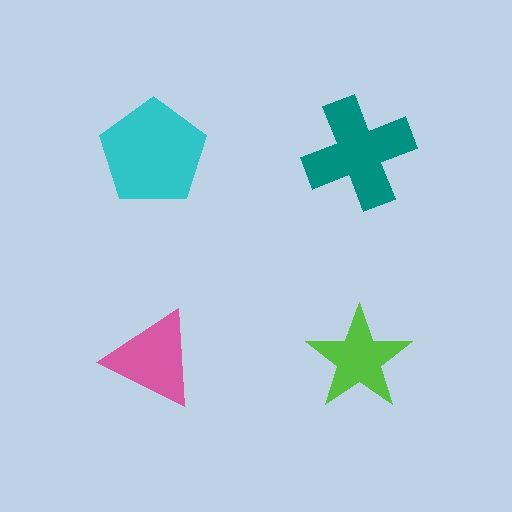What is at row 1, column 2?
A teal cross.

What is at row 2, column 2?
A lime star.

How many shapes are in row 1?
2 shapes.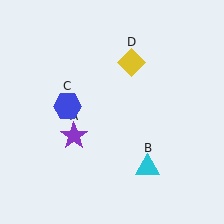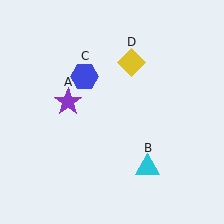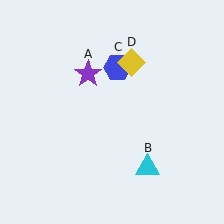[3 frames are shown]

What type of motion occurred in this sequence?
The purple star (object A), blue hexagon (object C) rotated clockwise around the center of the scene.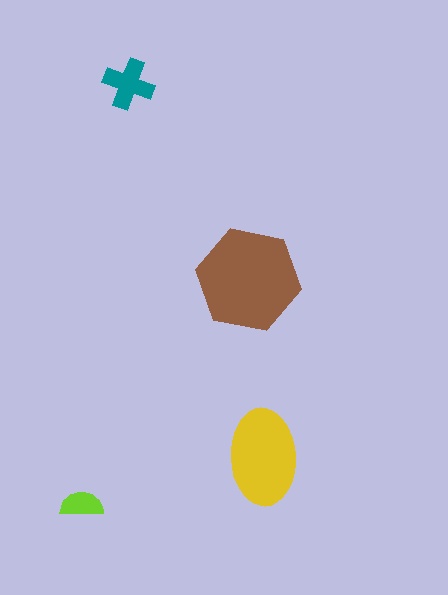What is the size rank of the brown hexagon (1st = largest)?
1st.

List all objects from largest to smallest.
The brown hexagon, the yellow ellipse, the teal cross, the lime semicircle.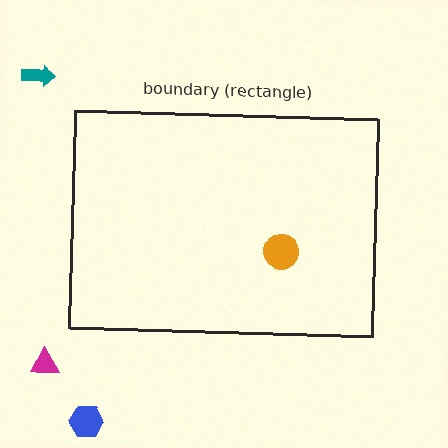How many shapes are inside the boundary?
1 inside, 3 outside.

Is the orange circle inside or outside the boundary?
Inside.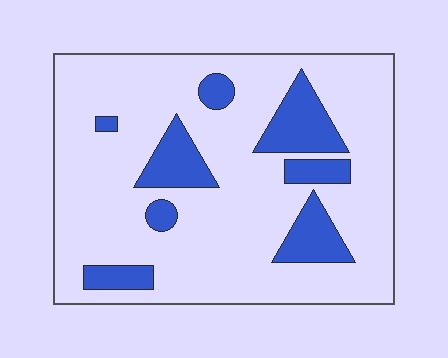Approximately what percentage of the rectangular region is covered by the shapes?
Approximately 20%.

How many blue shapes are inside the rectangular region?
8.